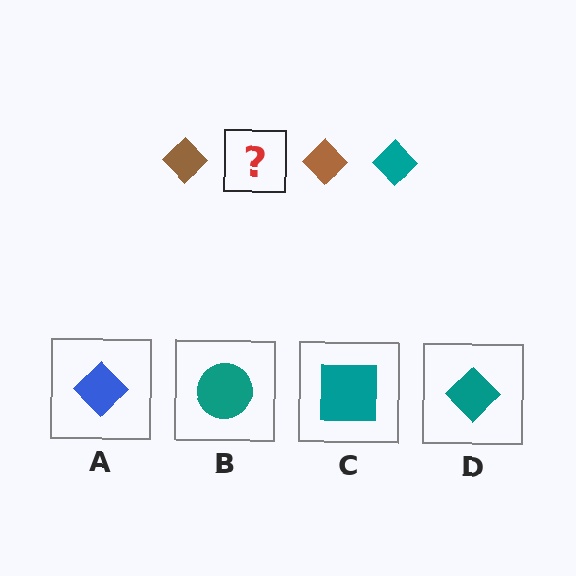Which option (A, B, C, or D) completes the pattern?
D.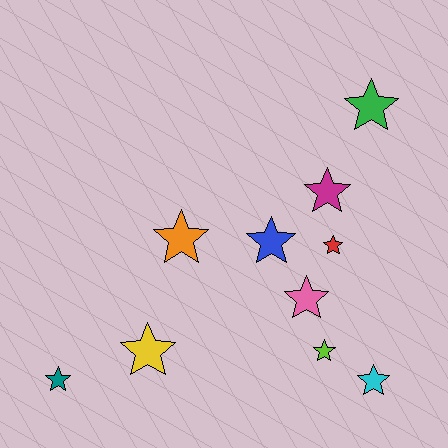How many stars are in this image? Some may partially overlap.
There are 10 stars.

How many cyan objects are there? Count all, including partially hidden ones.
There is 1 cyan object.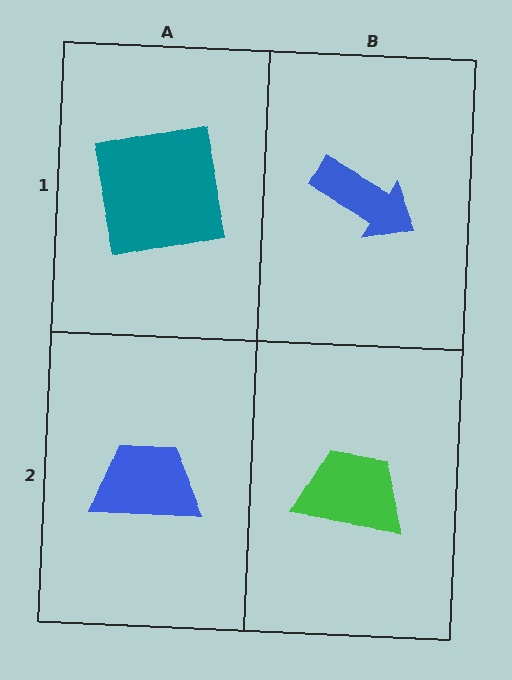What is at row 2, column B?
A green trapezoid.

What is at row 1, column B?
A blue arrow.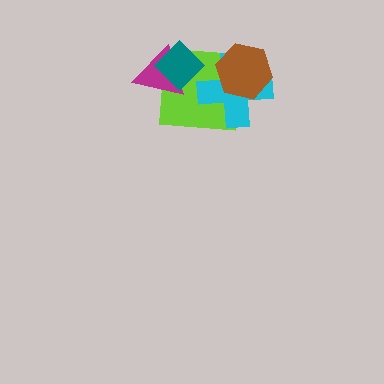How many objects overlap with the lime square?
4 objects overlap with the lime square.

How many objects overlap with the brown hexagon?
2 objects overlap with the brown hexagon.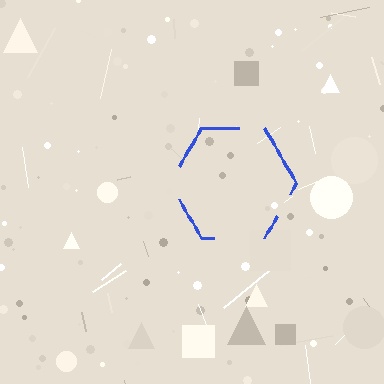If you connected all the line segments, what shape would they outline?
They would outline a hexagon.